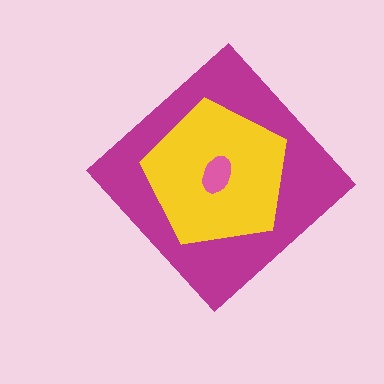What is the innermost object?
The pink ellipse.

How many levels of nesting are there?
3.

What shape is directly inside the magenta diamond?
The yellow pentagon.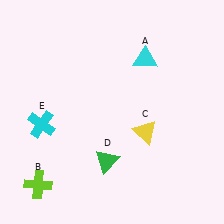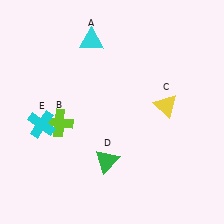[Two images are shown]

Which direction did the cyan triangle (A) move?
The cyan triangle (A) moved left.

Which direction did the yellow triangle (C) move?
The yellow triangle (C) moved up.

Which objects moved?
The objects that moved are: the cyan triangle (A), the lime cross (B), the yellow triangle (C).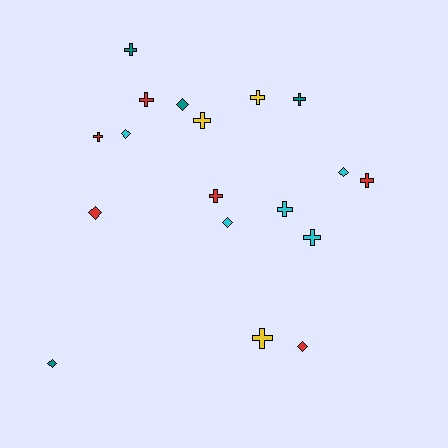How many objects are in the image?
There are 18 objects.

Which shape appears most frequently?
Cross, with 11 objects.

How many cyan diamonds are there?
There are 3 cyan diamonds.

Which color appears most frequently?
Red, with 6 objects.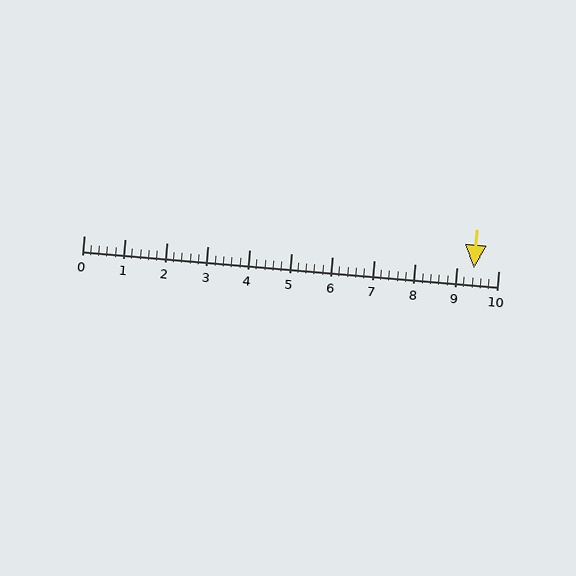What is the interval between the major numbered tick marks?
The major tick marks are spaced 1 units apart.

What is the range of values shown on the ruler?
The ruler shows values from 0 to 10.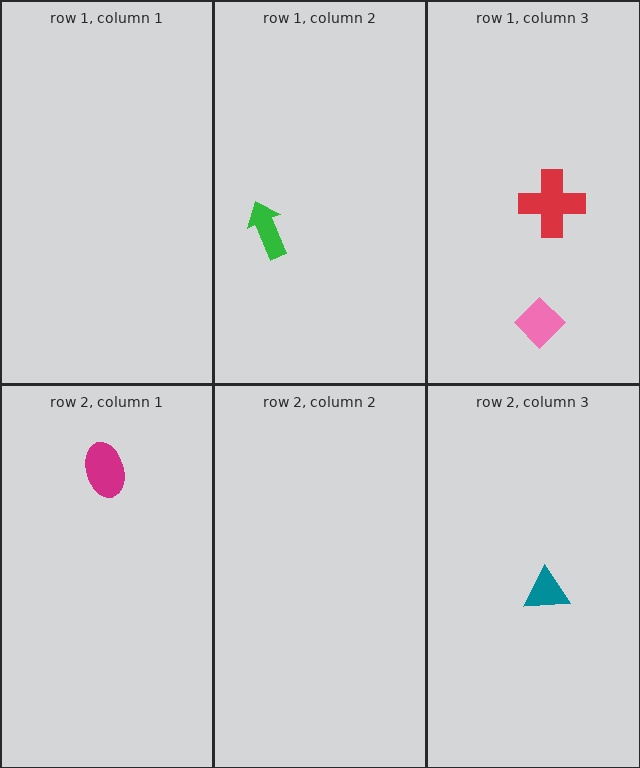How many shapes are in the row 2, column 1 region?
1.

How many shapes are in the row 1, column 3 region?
2.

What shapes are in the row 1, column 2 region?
The green arrow.